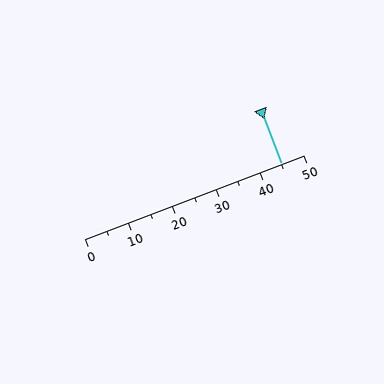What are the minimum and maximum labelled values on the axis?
The axis runs from 0 to 50.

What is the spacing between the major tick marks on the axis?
The major ticks are spaced 10 apart.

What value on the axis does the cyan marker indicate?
The marker indicates approximately 45.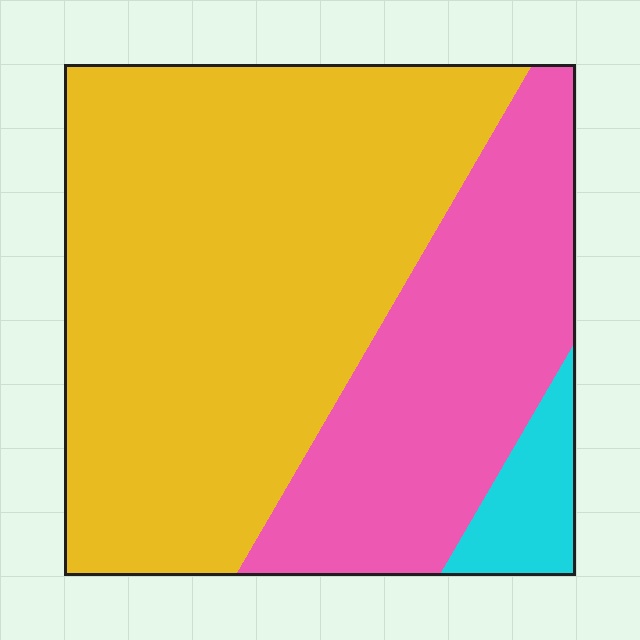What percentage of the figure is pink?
Pink covers roughly 30% of the figure.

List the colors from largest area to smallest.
From largest to smallest: yellow, pink, cyan.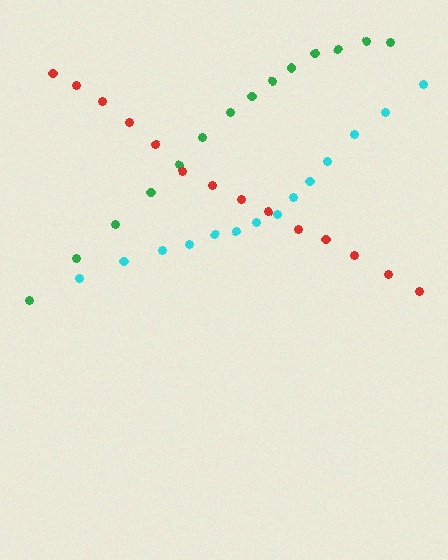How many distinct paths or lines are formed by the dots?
There are 3 distinct paths.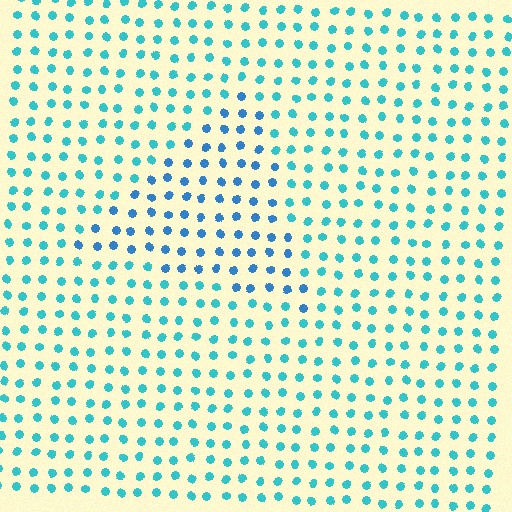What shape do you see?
I see a triangle.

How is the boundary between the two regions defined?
The boundary is defined purely by a slight shift in hue (about 27 degrees). Spacing, size, and orientation are identical on both sides.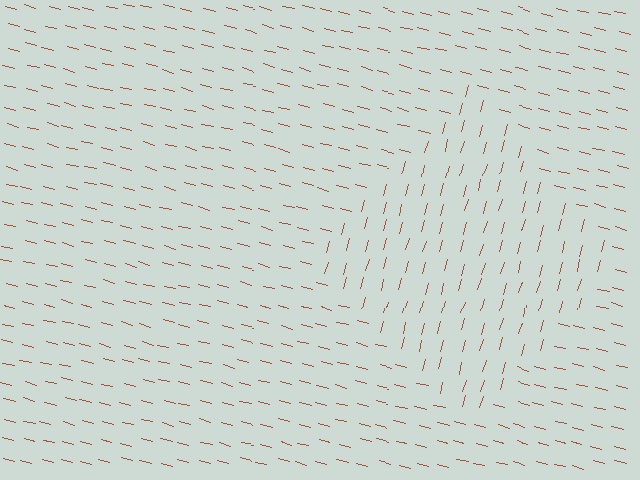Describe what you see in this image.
The image is filled with small brown line segments. A diamond region in the image has lines oriented differently from the surrounding lines, creating a visible texture boundary.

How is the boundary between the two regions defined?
The boundary is defined purely by a change in line orientation (approximately 89 degrees difference). All lines are the same color and thickness.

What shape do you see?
I see a diamond.